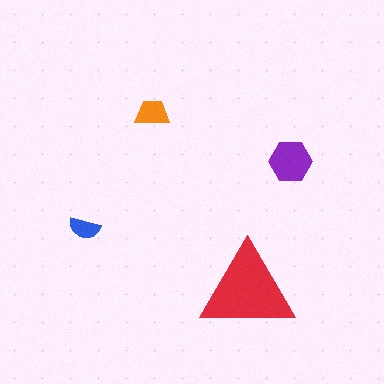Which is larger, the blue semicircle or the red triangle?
The red triangle.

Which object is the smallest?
The blue semicircle.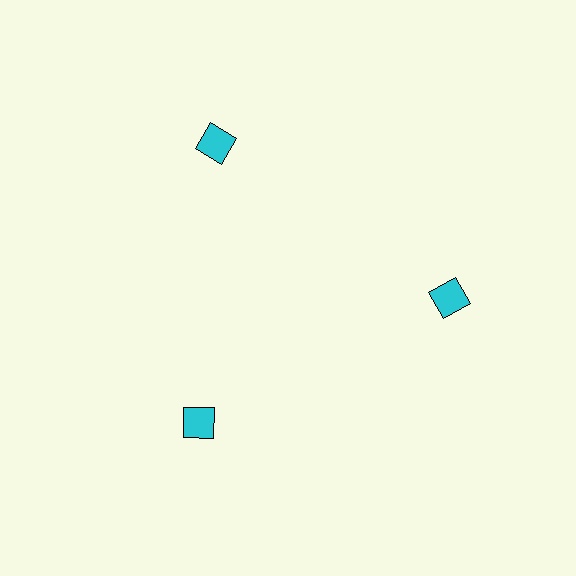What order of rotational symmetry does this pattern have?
This pattern has 3-fold rotational symmetry.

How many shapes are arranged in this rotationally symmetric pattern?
There are 3 shapes, arranged in 3 groups of 1.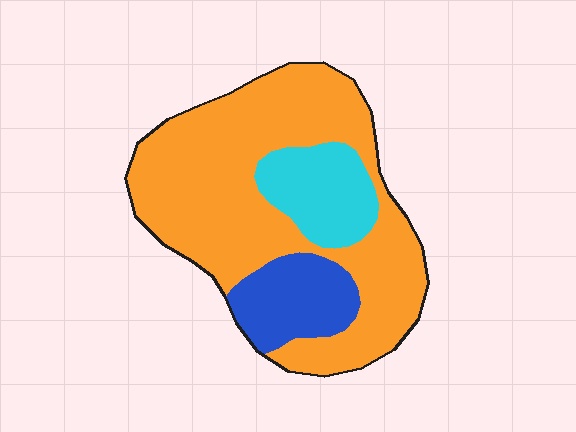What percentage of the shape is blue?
Blue takes up about one sixth (1/6) of the shape.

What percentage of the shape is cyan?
Cyan takes up about one sixth (1/6) of the shape.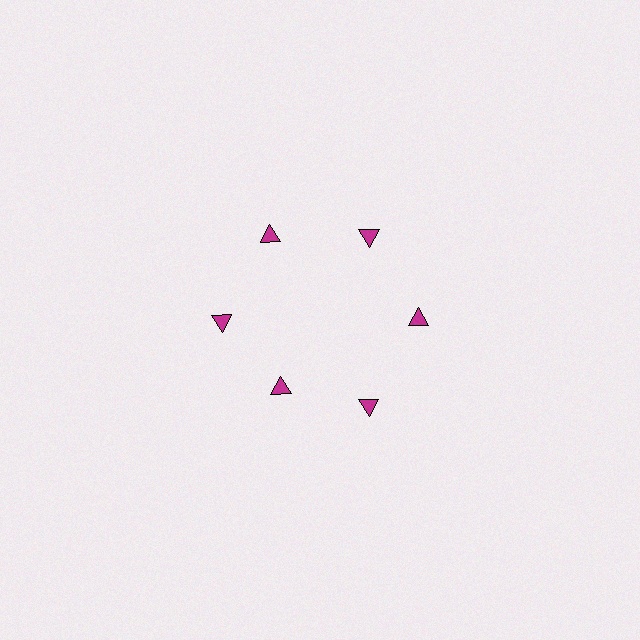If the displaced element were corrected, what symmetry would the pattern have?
It would have 6-fold rotational symmetry — the pattern would map onto itself every 60 degrees.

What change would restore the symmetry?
The symmetry would be restored by moving it outward, back onto the ring so that all 6 triangles sit at equal angles and equal distance from the center.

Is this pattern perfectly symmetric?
No. The 6 magenta triangles are arranged in a ring, but one element near the 7 o'clock position is pulled inward toward the center, breaking the 6-fold rotational symmetry.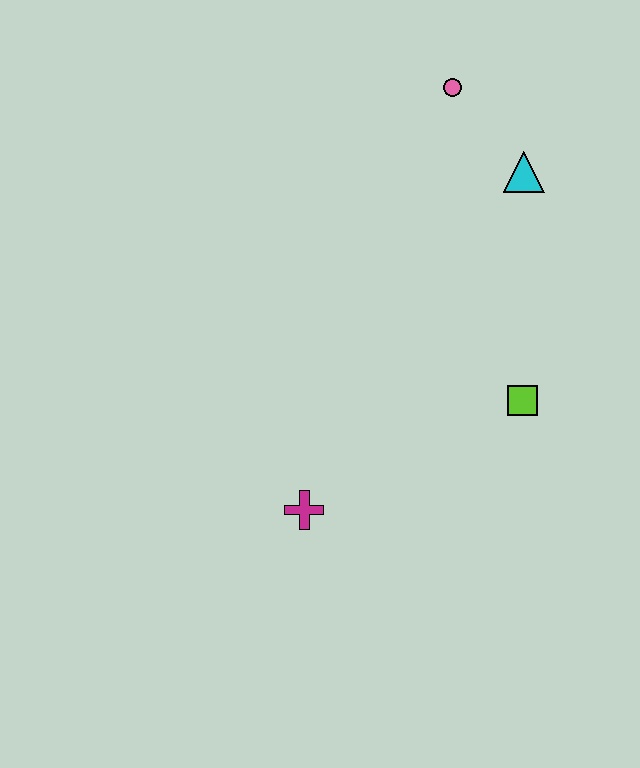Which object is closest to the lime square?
The cyan triangle is closest to the lime square.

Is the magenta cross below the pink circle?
Yes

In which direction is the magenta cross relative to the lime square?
The magenta cross is to the left of the lime square.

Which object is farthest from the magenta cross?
The pink circle is farthest from the magenta cross.